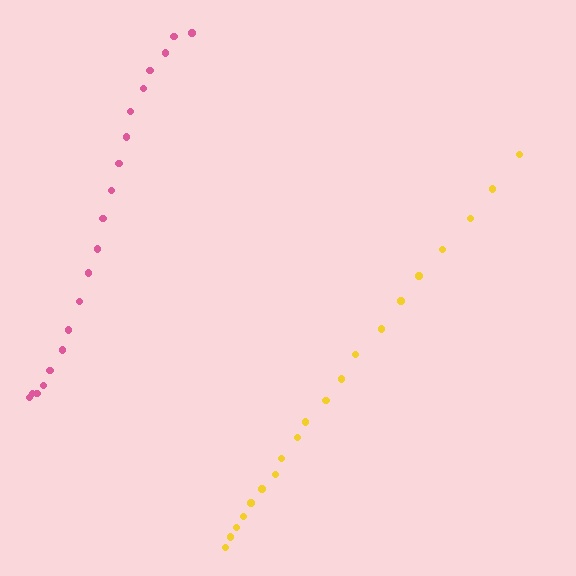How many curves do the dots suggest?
There are 2 distinct paths.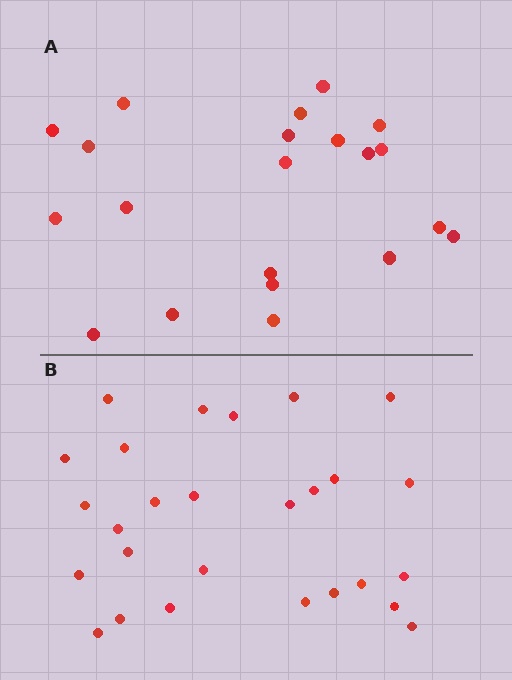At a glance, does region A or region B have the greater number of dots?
Region B (the bottom region) has more dots.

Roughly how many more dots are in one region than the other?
Region B has about 6 more dots than region A.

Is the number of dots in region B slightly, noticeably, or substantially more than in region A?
Region B has noticeably more, but not dramatically so. The ratio is roughly 1.3 to 1.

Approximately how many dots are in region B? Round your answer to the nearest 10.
About 30 dots. (The exact count is 27, which rounds to 30.)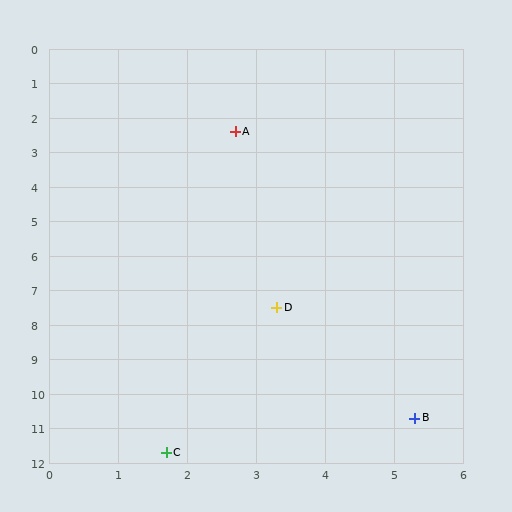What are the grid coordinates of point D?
Point D is at approximately (3.3, 7.5).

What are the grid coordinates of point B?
Point B is at approximately (5.3, 10.7).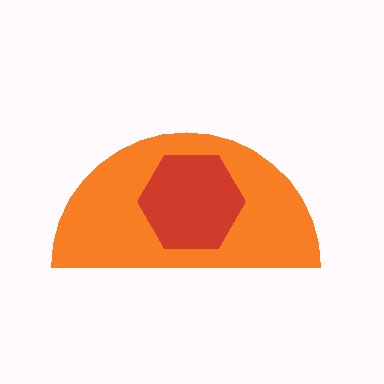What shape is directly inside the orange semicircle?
The red hexagon.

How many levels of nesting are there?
2.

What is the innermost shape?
The red hexagon.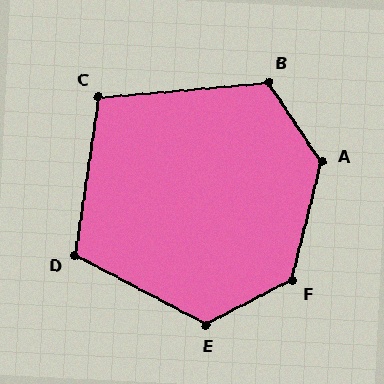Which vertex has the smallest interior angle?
C, at approximately 103 degrees.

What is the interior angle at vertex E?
Approximately 125 degrees (obtuse).